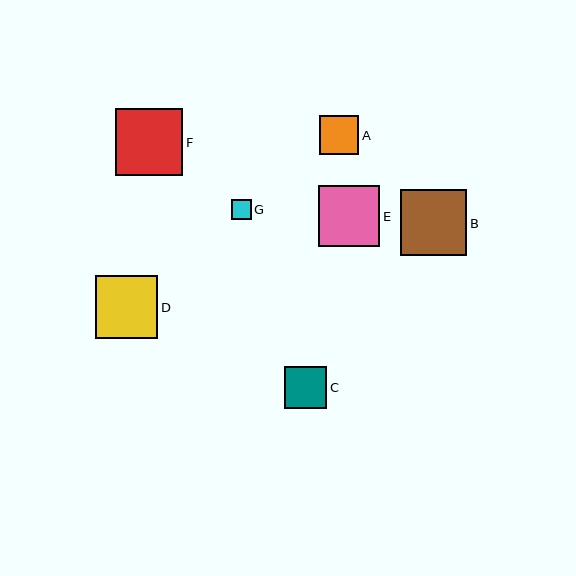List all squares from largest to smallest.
From largest to smallest: F, B, D, E, C, A, G.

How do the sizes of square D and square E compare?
Square D and square E are approximately the same size.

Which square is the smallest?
Square G is the smallest with a size of approximately 20 pixels.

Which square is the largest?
Square F is the largest with a size of approximately 67 pixels.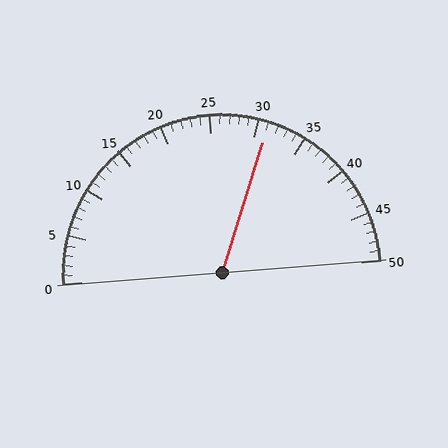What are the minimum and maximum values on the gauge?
The gauge ranges from 0 to 50.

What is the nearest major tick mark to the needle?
The nearest major tick mark is 30.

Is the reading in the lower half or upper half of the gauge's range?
The reading is in the upper half of the range (0 to 50).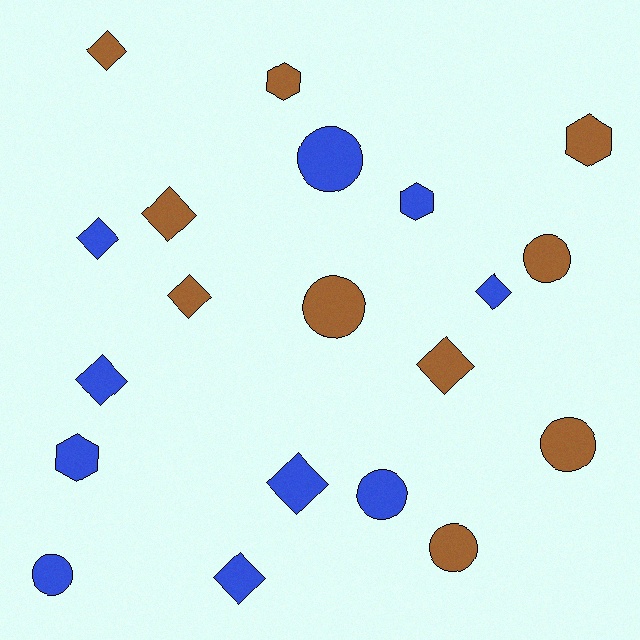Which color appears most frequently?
Blue, with 10 objects.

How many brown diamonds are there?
There are 4 brown diamonds.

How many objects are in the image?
There are 20 objects.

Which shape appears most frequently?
Diamond, with 9 objects.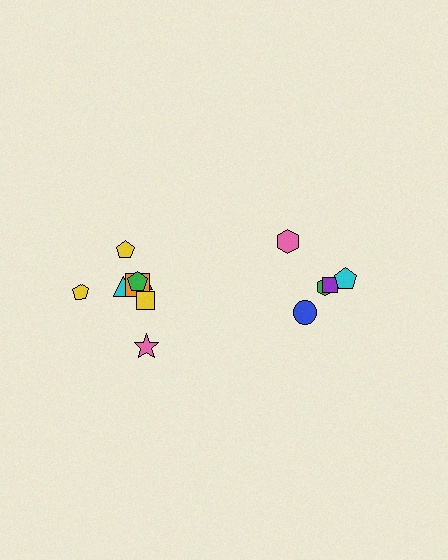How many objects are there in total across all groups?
There are 13 objects.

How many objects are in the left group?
There are 8 objects.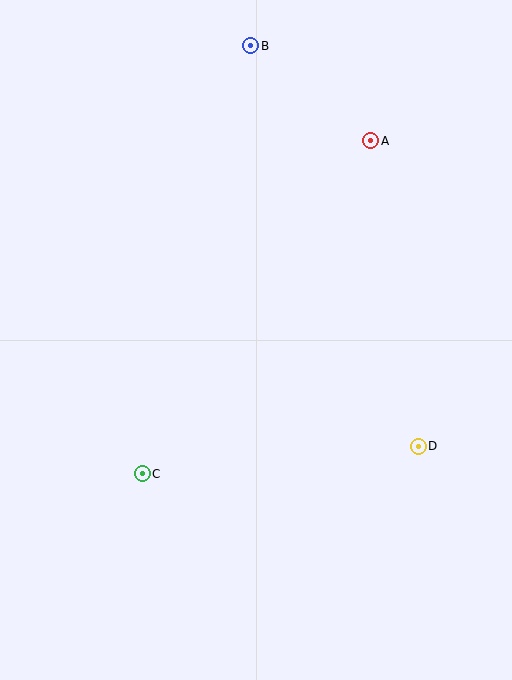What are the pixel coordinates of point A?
Point A is at (371, 141).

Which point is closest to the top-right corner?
Point A is closest to the top-right corner.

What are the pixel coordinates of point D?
Point D is at (418, 446).